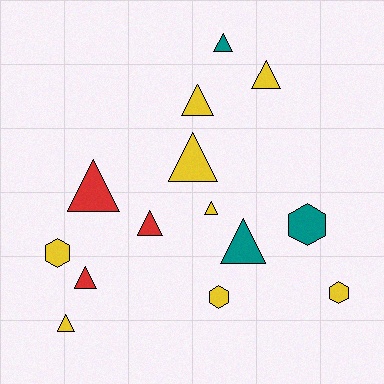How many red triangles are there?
There are 3 red triangles.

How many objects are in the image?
There are 14 objects.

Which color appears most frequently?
Yellow, with 8 objects.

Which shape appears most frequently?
Triangle, with 10 objects.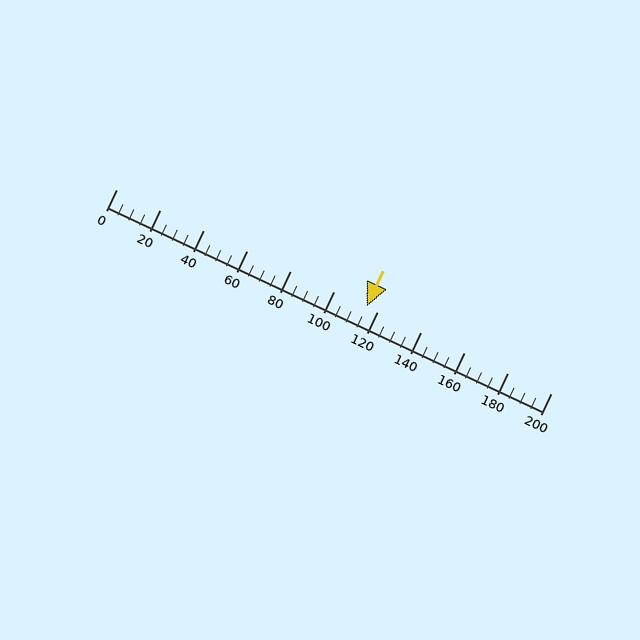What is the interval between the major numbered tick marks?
The major tick marks are spaced 20 units apart.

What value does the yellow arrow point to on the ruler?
The yellow arrow points to approximately 115.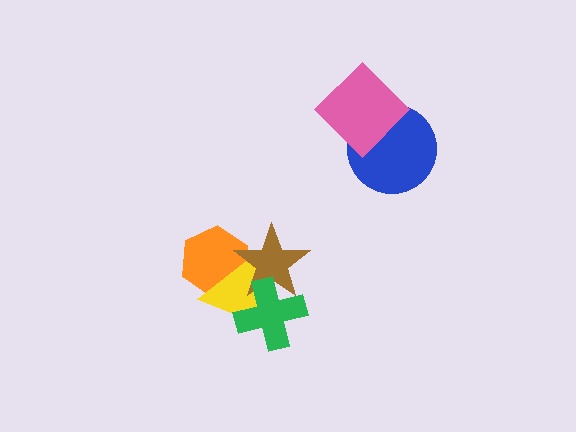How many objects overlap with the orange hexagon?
2 objects overlap with the orange hexagon.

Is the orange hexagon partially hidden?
Yes, it is partially covered by another shape.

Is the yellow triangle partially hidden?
Yes, it is partially covered by another shape.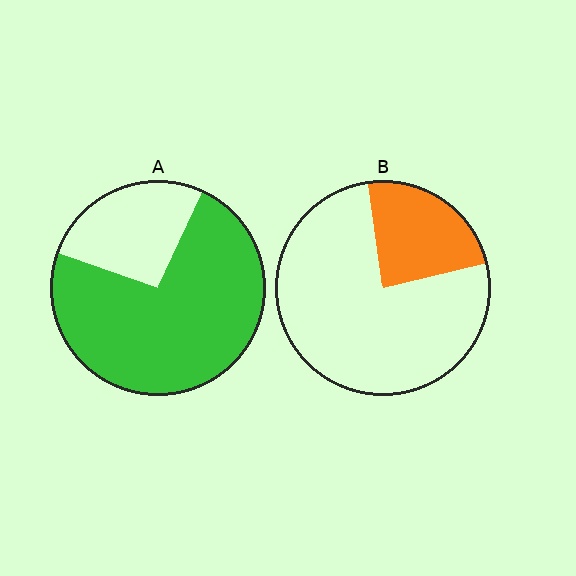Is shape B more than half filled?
No.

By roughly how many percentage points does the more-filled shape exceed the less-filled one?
By roughly 50 percentage points (A over B).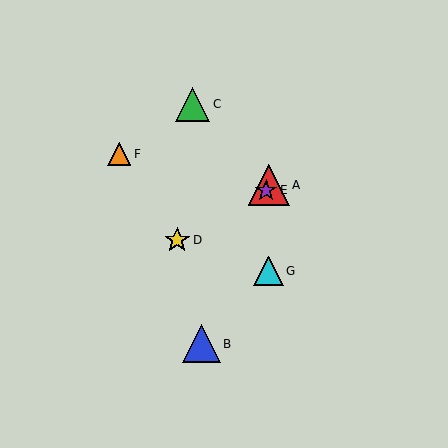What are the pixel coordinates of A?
Object A is at (269, 185).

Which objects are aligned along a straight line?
Objects A, B, E are aligned along a straight line.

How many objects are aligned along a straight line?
3 objects (A, B, E) are aligned along a straight line.